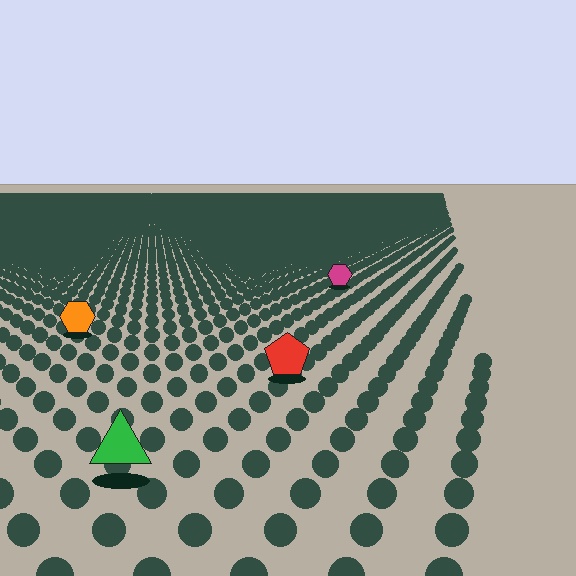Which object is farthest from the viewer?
The magenta hexagon is farthest from the viewer. It appears smaller and the ground texture around it is denser.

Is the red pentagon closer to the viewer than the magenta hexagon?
Yes. The red pentagon is closer — you can tell from the texture gradient: the ground texture is coarser near it.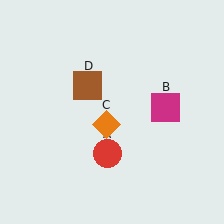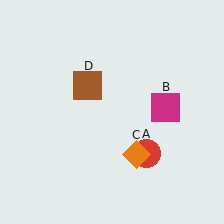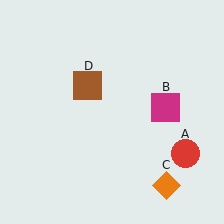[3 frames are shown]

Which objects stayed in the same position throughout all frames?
Magenta square (object B) and brown square (object D) remained stationary.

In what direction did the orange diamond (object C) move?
The orange diamond (object C) moved down and to the right.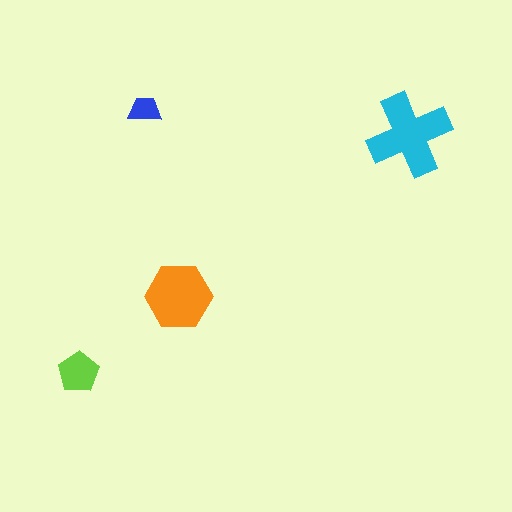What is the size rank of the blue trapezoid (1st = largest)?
4th.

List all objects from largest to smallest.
The cyan cross, the orange hexagon, the lime pentagon, the blue trapezoid.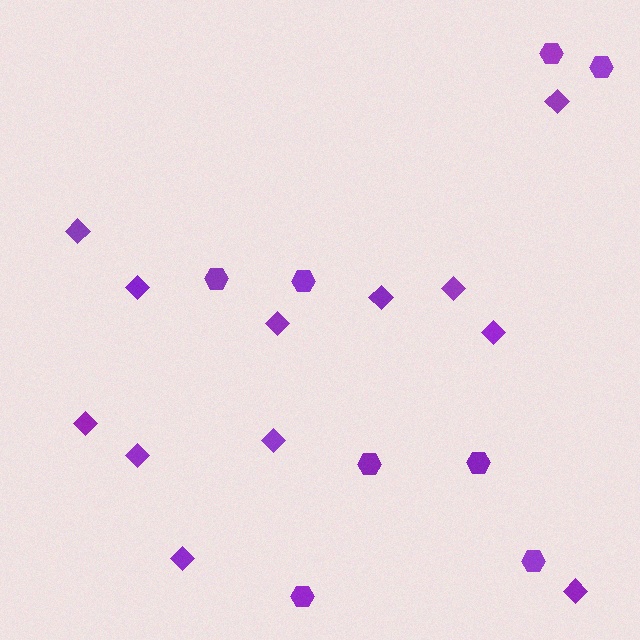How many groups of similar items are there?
There are 2 groups: one group of diamonds (12) and one group of hexagons (8).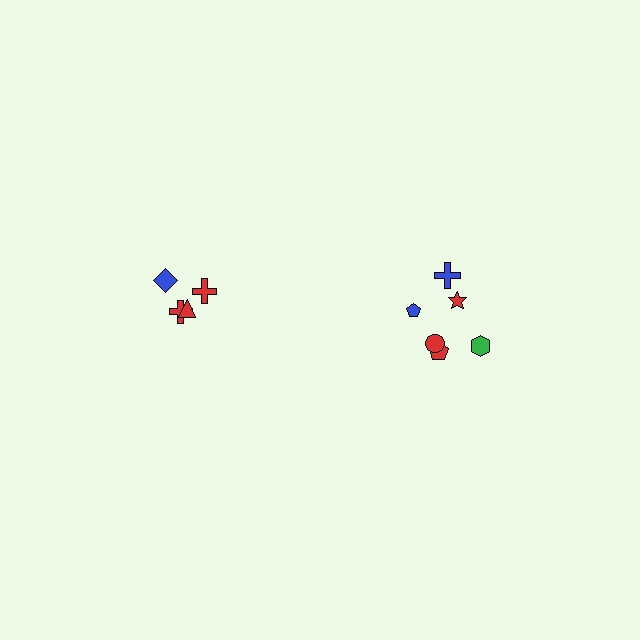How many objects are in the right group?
There are 6 objects.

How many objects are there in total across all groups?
There are 10 objects.